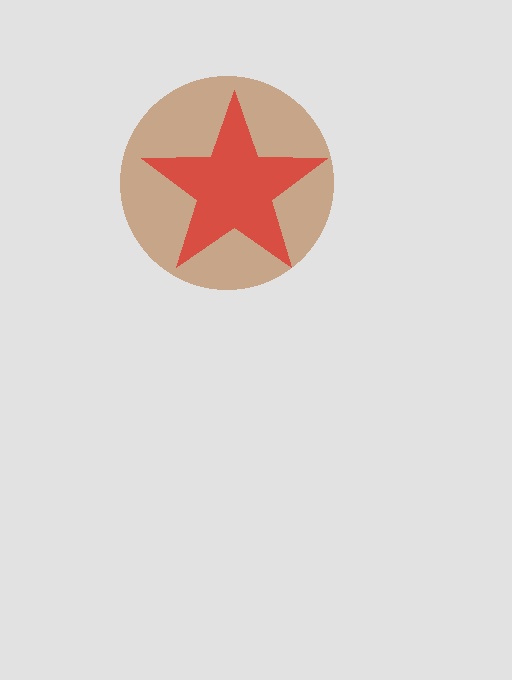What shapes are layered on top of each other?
The layered shapes are: a brown circle, a red star.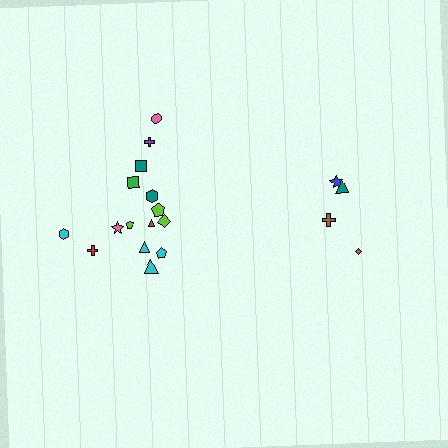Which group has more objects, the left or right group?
The left group.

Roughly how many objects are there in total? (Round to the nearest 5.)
Roughly 20 objects in total.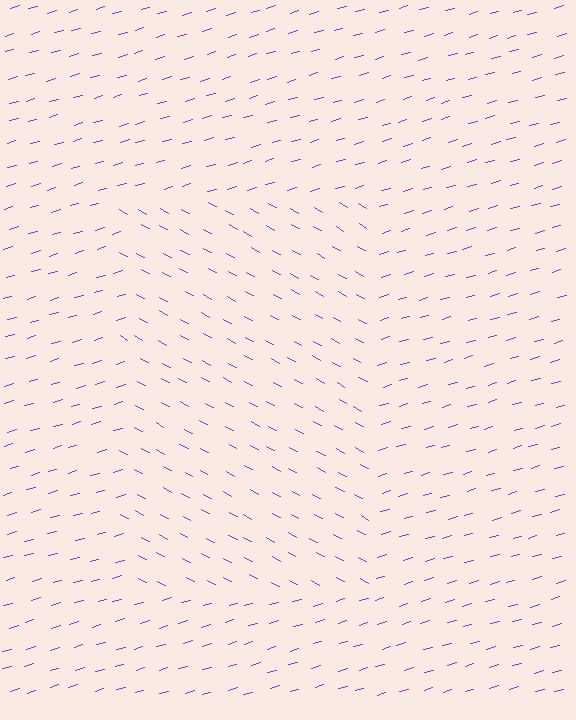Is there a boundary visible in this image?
Yes, there is a texture boundary formed by a change in line orientation.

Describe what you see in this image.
The image is filled with small purple line segments. A rectangle region in the image has lines oriented differently from the surrounding lines, creating a visible texture boundary.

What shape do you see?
I see a rectangle.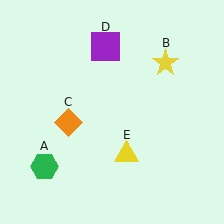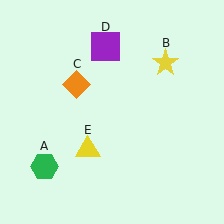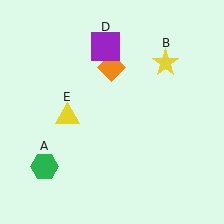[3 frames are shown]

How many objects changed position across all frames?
2 objects changed position: orange diamond (object C), yellow triangle (object E).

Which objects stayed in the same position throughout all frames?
Green hexagon (object A) and yellow star (object B) and purple square (object D) remained stationary.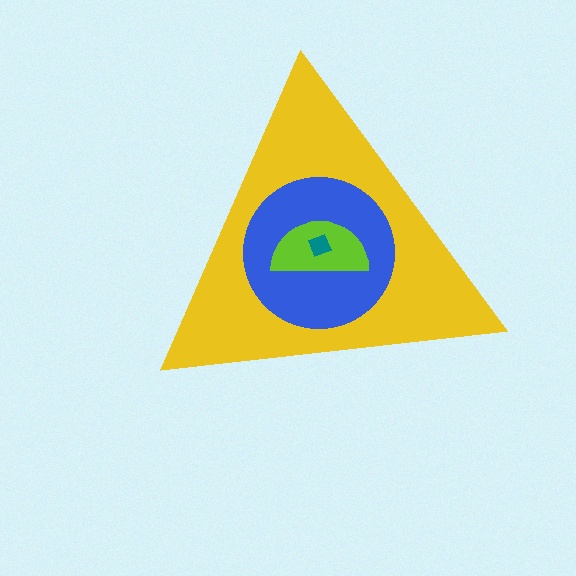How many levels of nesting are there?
4.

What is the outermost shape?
The yellow triangle.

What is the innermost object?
The teal diamond.